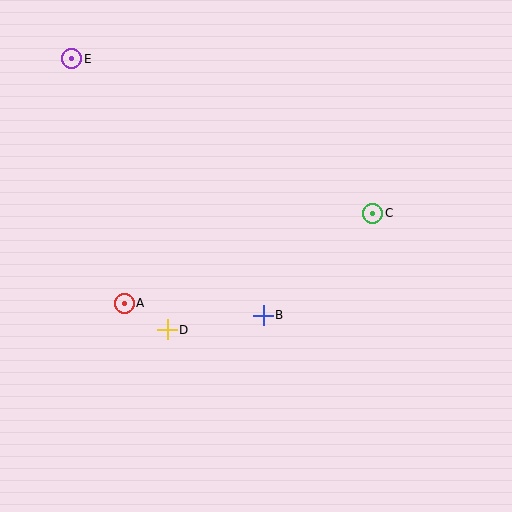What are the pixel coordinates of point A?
Point A is at (124, 303).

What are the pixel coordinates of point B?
Point B is at (263, 315).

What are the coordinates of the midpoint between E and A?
The midpoint between E and A is at (98, 181).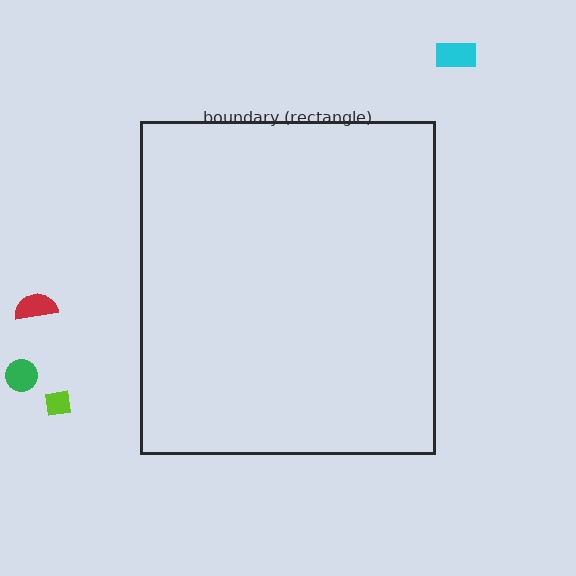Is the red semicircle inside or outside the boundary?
Outside.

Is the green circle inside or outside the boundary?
Outside.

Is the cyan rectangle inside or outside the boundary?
Outside.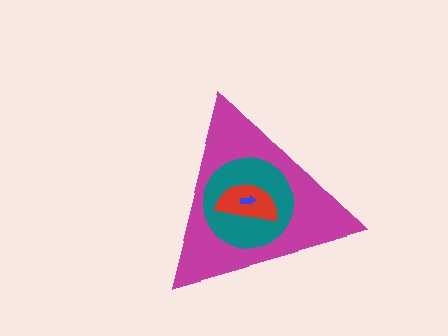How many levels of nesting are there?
4.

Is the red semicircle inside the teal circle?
Yes.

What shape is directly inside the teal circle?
The red semicircle.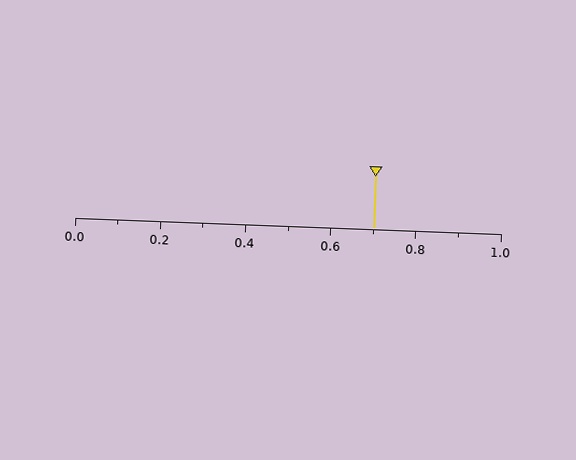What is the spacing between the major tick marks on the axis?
The major ticks are spaced 0.2 apart.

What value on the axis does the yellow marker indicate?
The marker indicates approximately 0.7.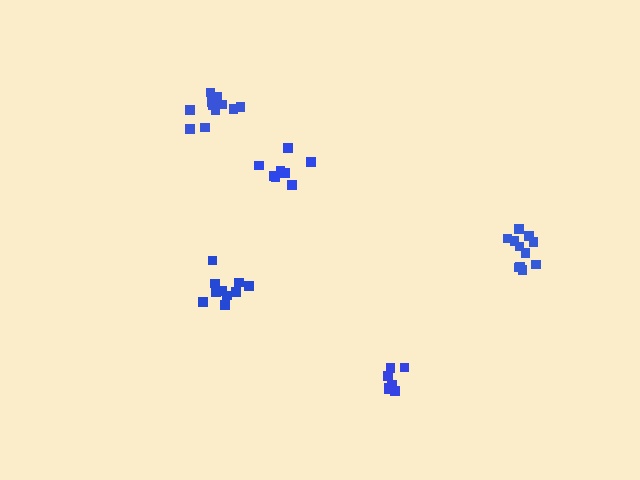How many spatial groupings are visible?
There are 5 spatial groupings.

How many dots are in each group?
Group 1: 11 dots, Group 2: 7 dots, Group 3: 8 dots, Group 4: 10 dots, Group 5: 13 dots (49 total).